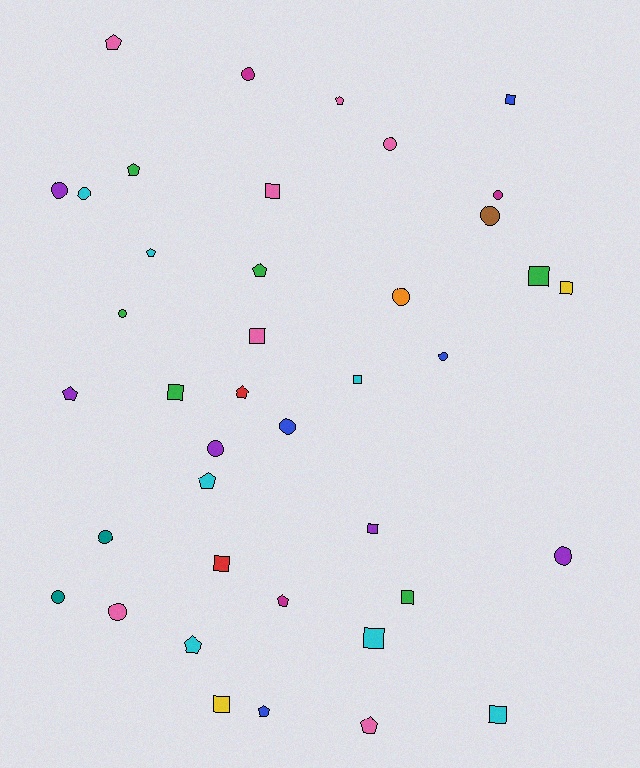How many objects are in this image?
There are 40 objects.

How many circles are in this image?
There are 15 circles.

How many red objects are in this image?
There are 2 red objects.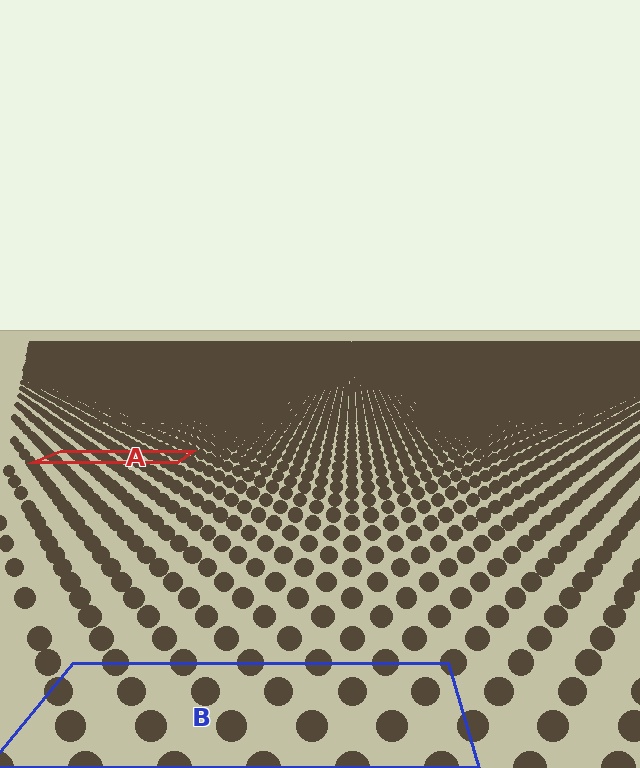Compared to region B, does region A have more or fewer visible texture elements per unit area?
Region A has more texture elements per unit area — they are packed more densely because it is farther away.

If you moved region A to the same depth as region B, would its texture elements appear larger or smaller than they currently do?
They would appear larger. At a closer depth, the same texture elements are projected at a bigger on-screen size.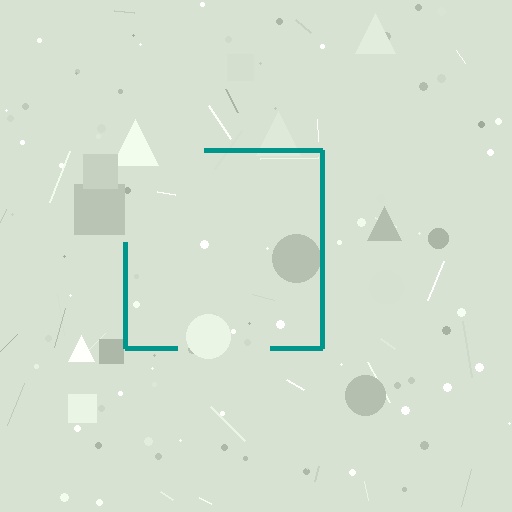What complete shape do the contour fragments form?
The contour fragments form a square.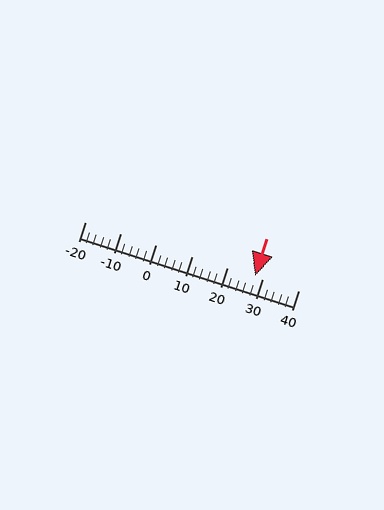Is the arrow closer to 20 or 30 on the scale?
The arrow is closer to 30.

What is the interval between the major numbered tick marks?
The major tick marks are spaced 10 units apart.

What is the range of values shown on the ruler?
The ruler shows values from -20 to 40.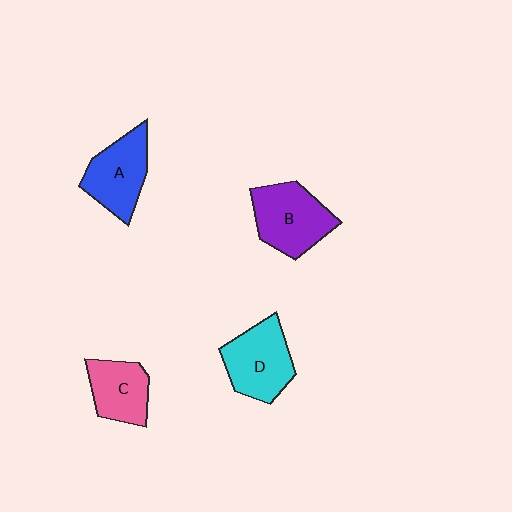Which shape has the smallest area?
Shape C (pink).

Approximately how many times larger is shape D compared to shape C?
Approximately 1.3 times.